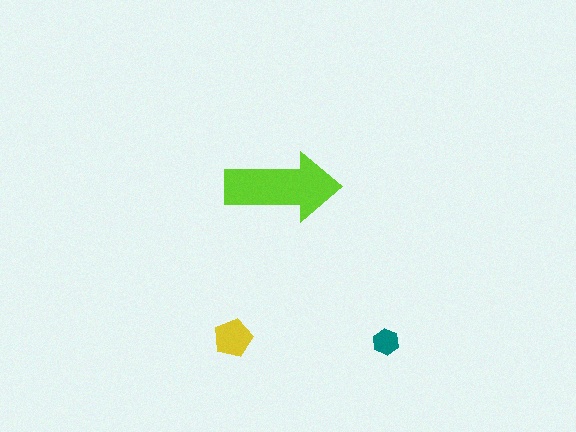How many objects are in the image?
There are 3 objects in the image.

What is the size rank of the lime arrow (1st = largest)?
1st.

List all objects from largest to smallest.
The lime arrow, the yellow pentagon, the teal hexagon.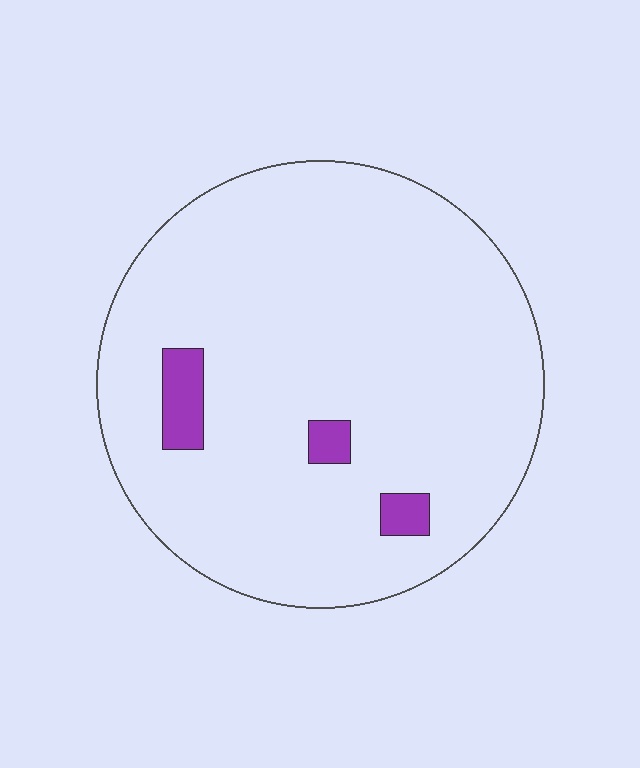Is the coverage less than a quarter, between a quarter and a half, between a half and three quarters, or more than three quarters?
Less than a quarter.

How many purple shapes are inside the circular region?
3.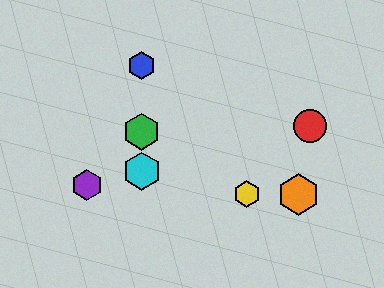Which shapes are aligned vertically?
The blue hexagon, the green hexagon, the cyan hexagon are aligned vertically.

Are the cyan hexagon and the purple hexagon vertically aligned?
No, the cyan hexagon is at x≈142 and the purple hexagon is at x≈87.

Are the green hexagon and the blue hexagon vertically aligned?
Yes, both are at x≈142.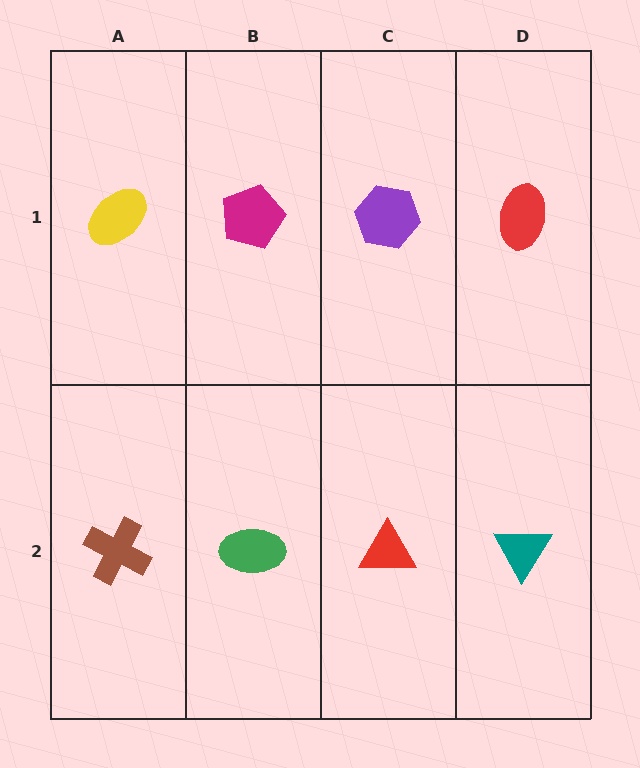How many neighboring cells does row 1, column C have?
3.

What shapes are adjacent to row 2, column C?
A purple hexagon (row 1, column C), a green ellipse (row 2, column B), a teal triangle (row 2, column D).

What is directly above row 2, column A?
A yellow ellipse.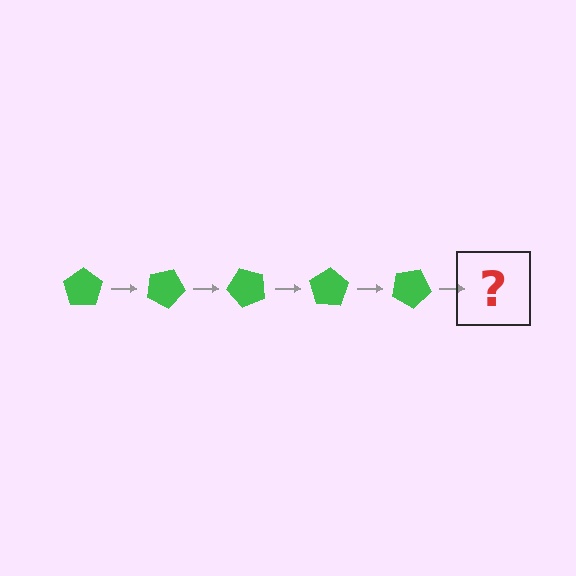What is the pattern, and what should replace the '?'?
The pattern is that the pentagon rotates 25 degrees each step. The '?' should be a green pentagon rotated 125 degrees.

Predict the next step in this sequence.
The next step is a green pentagon rotated 125 degrees.